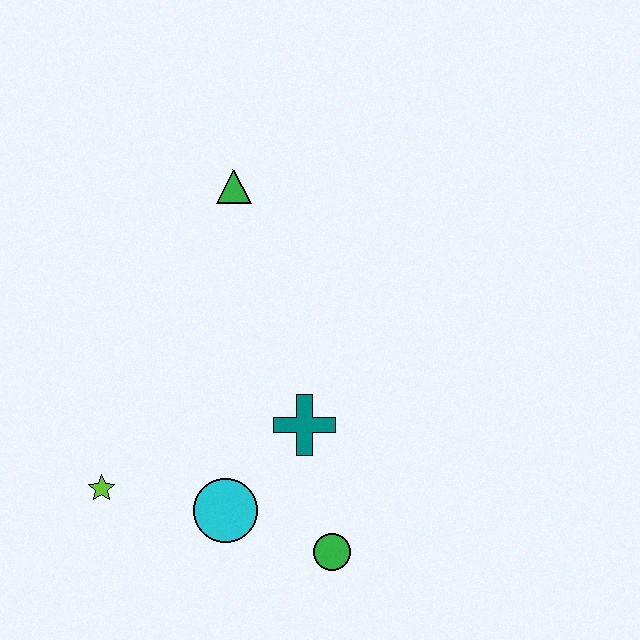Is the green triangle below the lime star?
No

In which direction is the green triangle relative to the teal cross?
The green triangle is above the teal cross.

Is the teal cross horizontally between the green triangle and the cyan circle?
No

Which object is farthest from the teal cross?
The green triangle is farthest from the teal cross.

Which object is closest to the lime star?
The cyan circle is closest to the lime star.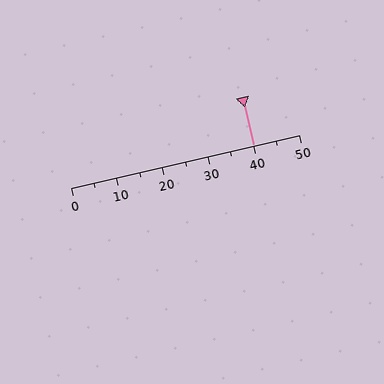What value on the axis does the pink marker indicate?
The marker indicates approximately 40.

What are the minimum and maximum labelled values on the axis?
The axis runs from 0 to 50.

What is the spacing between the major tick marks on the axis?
The major ticks are spaced 10 apart.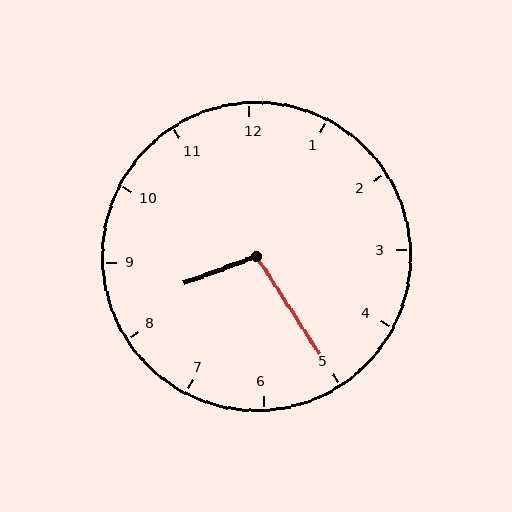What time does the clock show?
8:25.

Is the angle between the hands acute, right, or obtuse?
It is obtuse.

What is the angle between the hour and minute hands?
Approximately 102 degrees.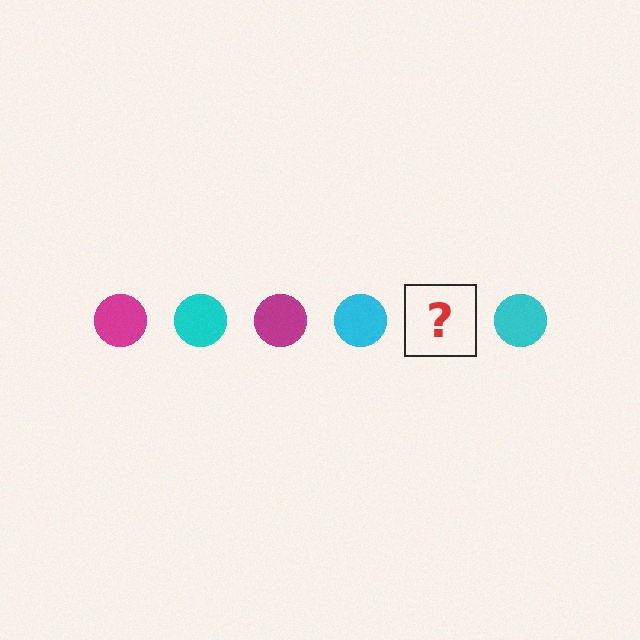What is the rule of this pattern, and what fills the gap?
The rule is that the pattern cycles through magenta, cyan circles. The gap should be filled with a magenta circle.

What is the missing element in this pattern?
The missing element is a magenta circle.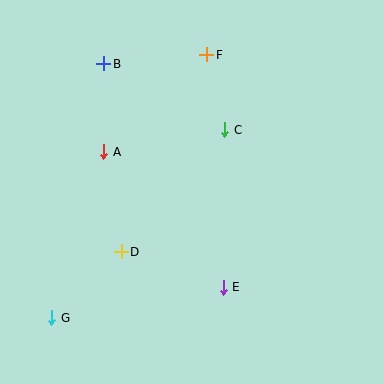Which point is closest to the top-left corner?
Point B is closest to the top-left corner.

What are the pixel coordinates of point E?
Point E is at (223, 287).